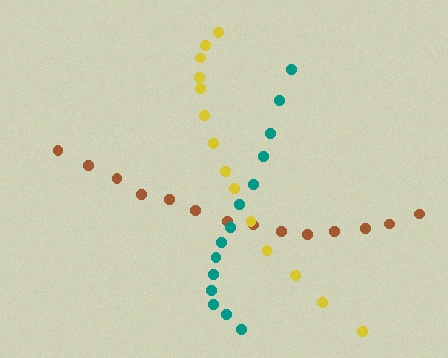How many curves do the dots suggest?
There are 3 distinct paths.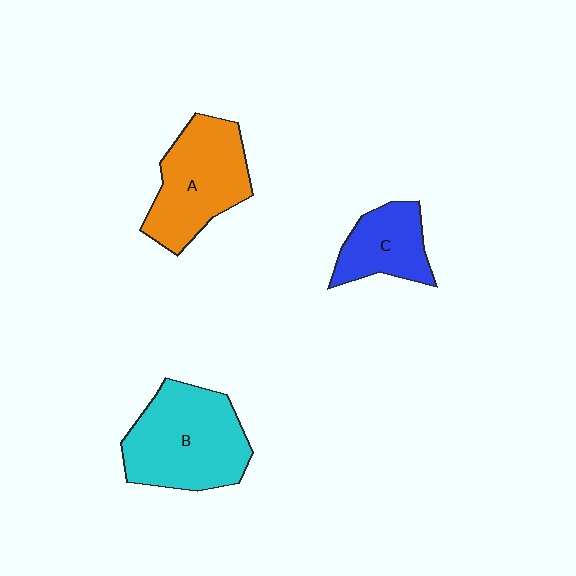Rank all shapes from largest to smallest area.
From largest to smallest: B (cyan), A (orange), C (blue).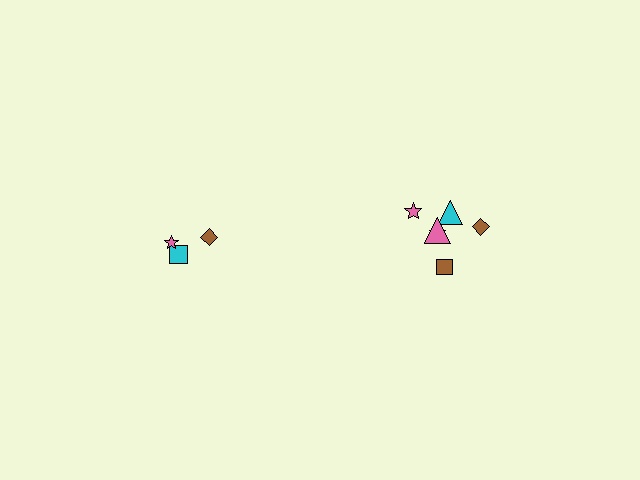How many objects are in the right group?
There are 6 objects.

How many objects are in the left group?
There are 3 objects.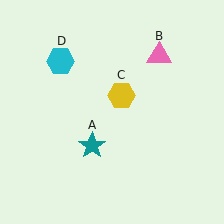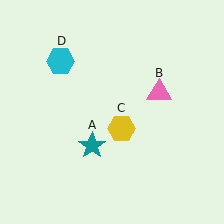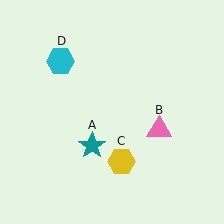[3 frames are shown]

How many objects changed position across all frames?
2 objects changed position: pink triangle (object B), yellow hexagon (object C).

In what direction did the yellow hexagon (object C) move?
The yellow hexagon (object C) moved down.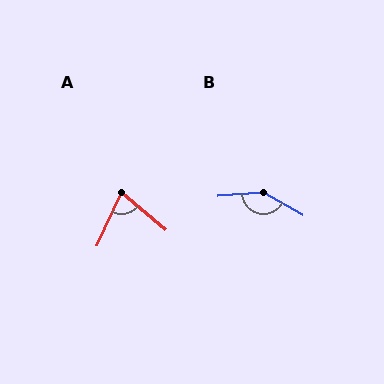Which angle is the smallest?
A, at approximately 74 degrees.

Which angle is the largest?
B, at approximately 147 degrees.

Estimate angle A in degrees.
Approximately 74 degrees.